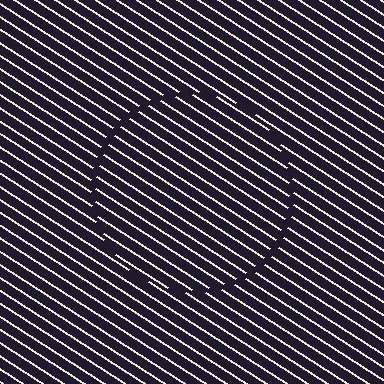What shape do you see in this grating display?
An illusory circle. The interior of the shape contains the same grating, shifted by half a period — the contour is defined by the phase discontinuity where line-ends from the inner and outer gratings abut.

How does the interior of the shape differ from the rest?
The interior of the shape contains the same grating, shifted by half a period — the contour is defined by the phase discontinuity where line-ends from the inner and outer gratings abut.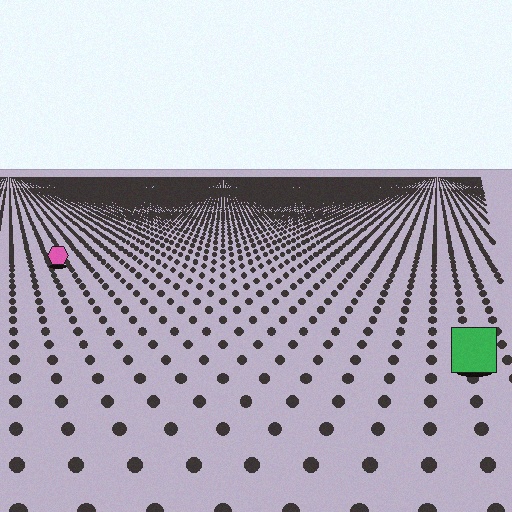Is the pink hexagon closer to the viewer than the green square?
No. The green square is closer — you can tell from the texture gradient: the ground texture is coarser near it.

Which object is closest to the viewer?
The green square is closest. The texture marks near it are larger and more spread out.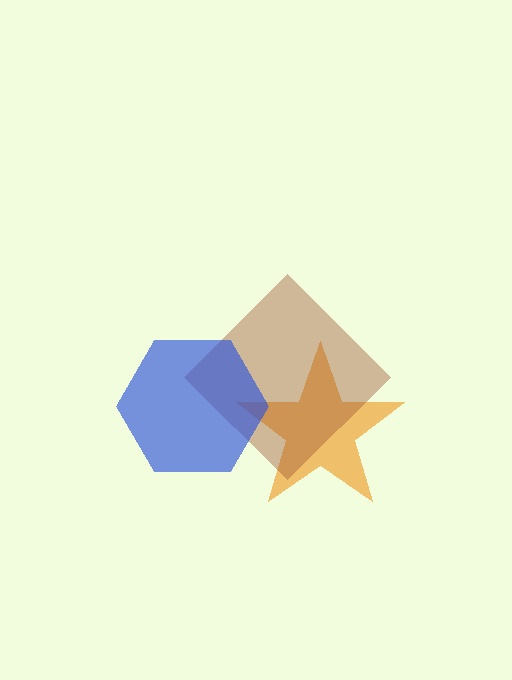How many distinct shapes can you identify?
There are 3 distinct shapes: an orange star, a brown diamond, a blue hexagon.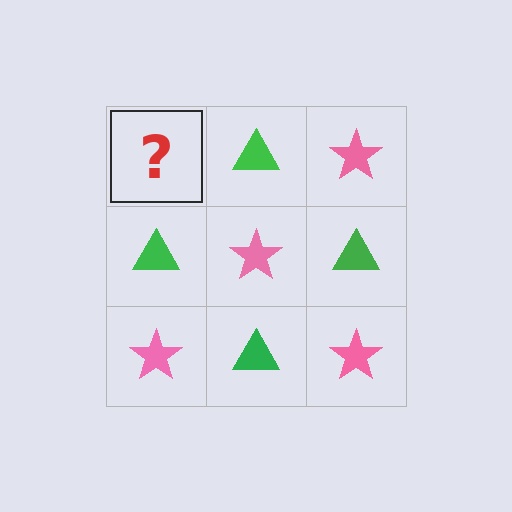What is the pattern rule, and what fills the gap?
The rule is that it alternates pink star and green triangle in a checkerboard pattern. The gap should be filled with a pink star.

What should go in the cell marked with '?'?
The missing cell should contain a pink star.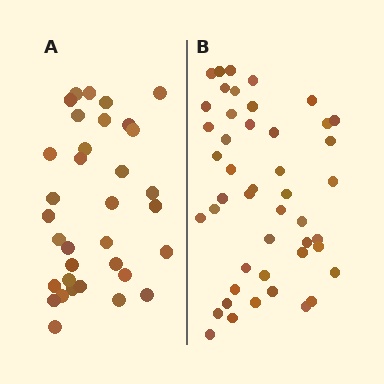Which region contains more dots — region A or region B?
Region B (the right region) has more dots.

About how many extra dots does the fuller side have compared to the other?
Region B has roughly 12 or so more dots than region A.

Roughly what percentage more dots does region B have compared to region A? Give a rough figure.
About 35% more.